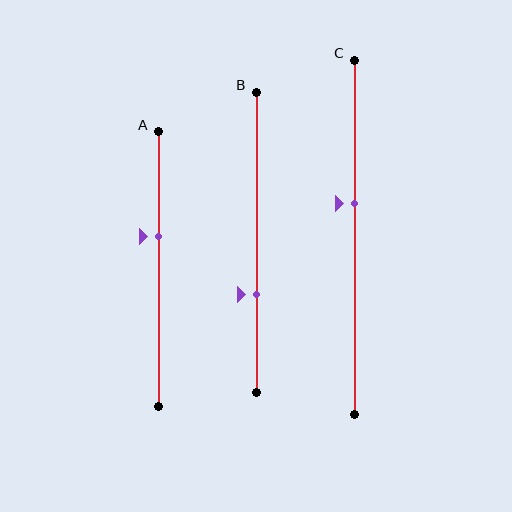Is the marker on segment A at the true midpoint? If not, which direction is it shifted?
No, the marker on segment A is shifted upward by about 12% of the segment length.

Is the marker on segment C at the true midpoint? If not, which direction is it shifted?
No, the marker on segment C is shifted upward by about 9% of the segment length.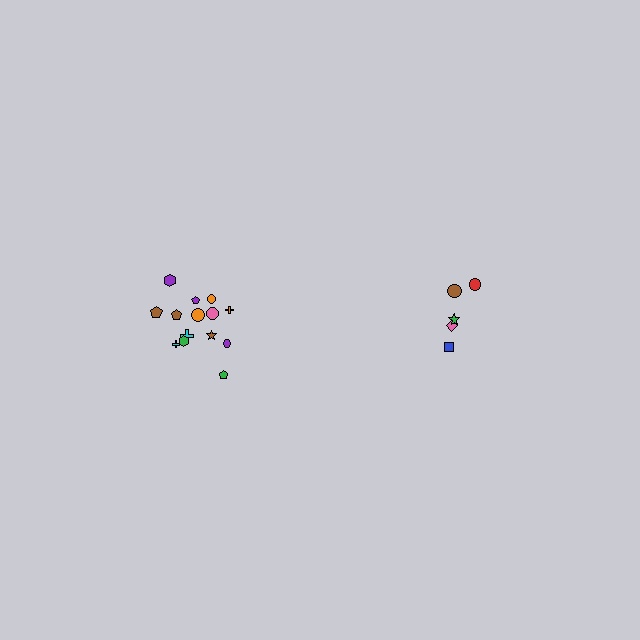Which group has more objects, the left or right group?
The left group.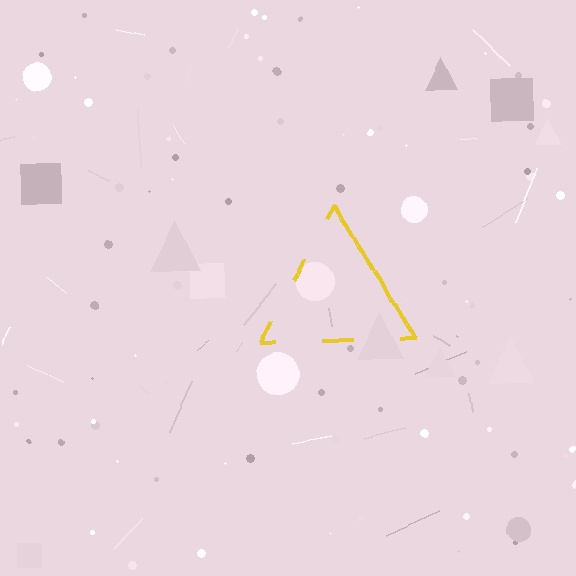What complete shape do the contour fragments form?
The contour fragments form a triangle.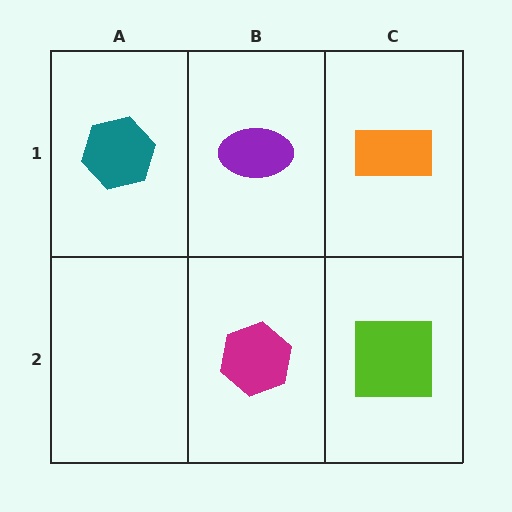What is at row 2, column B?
A magenta hexagon.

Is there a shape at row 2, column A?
No, that cell is empty.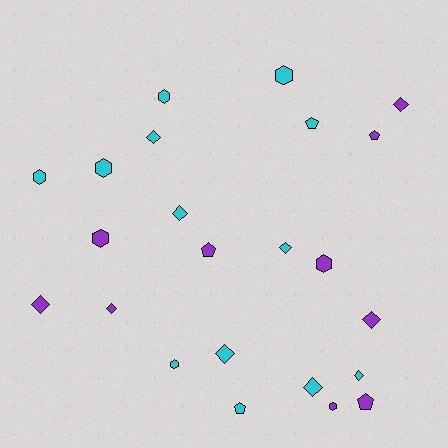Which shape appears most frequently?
Diamond, with 10 objects.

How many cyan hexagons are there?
There are 5 cyan hexagons.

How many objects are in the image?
There are 23 objects.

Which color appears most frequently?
Cyan, with 13 objects.